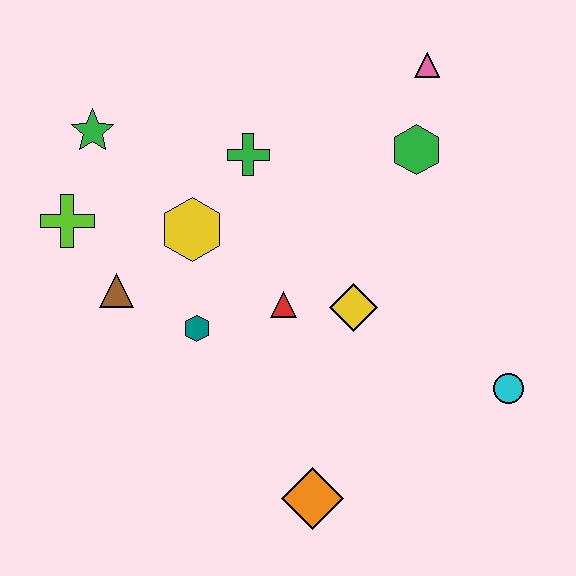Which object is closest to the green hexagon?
The pink triangle is closest to the green hexagon.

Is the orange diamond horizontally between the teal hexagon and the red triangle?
No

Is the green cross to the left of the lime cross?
No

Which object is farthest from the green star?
The cyan circle is farthest from the green star.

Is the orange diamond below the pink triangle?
Yes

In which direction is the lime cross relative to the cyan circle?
The lime cross is to the left of the cyan circle.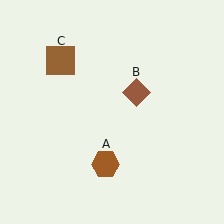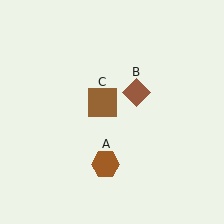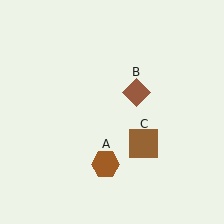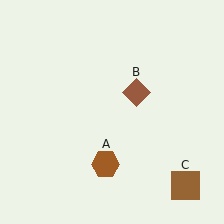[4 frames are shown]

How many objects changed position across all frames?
1 object changed position: brown square (object C).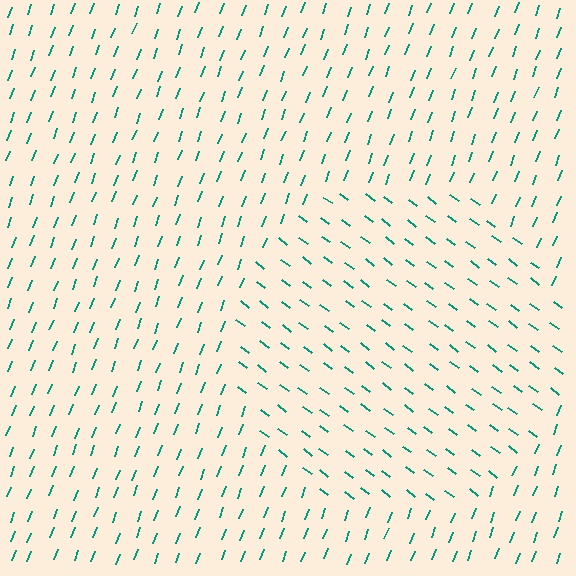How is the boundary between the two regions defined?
The boundary is defined purely by a change in line orientation (approximately 75 degrees difference). All lines are the same color and thickness.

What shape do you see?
I see a circle.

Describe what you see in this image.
The image is filled with small teal line segments. A circle region in the image has lines oriented differently from the surrounding lines, creating a visible texture boundary.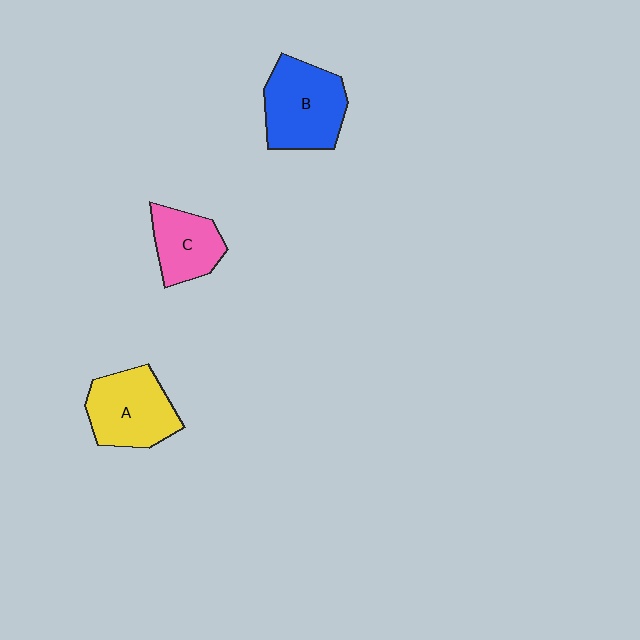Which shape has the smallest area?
Shape C (pink).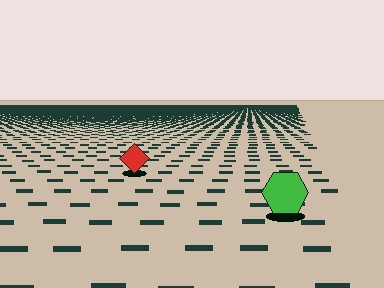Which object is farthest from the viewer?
The red diamond is farthest from the viewer. It appears smaller and the ground texture around it is denser.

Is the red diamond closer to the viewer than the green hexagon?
No. The green hexagon is closer — you can tell from the texture gradient: the ground texture is coarser near it.